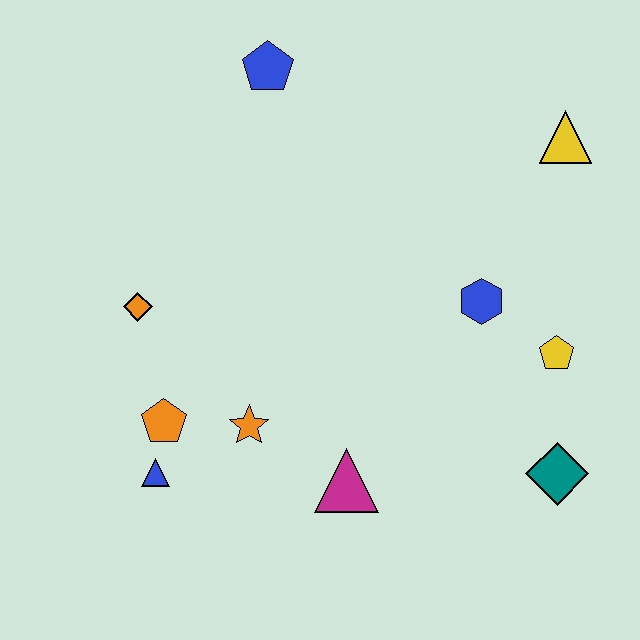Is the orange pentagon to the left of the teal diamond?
Yes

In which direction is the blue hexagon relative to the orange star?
The blue hexagon is to the right of the orange star.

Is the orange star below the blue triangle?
No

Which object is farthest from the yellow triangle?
The blue triangle is farthest from the yellow triangle.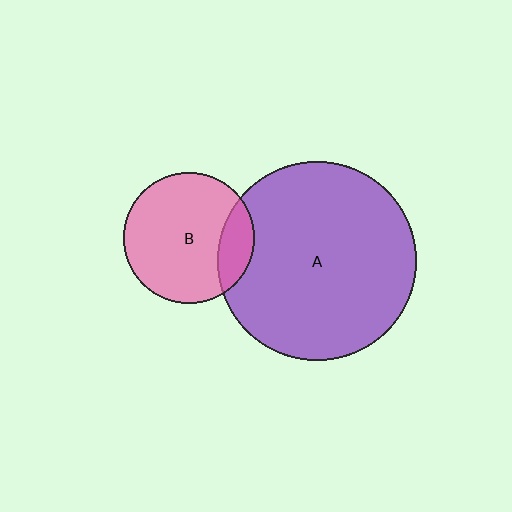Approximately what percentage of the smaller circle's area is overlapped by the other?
Approximately 15%.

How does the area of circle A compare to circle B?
Approximately 2.3 times.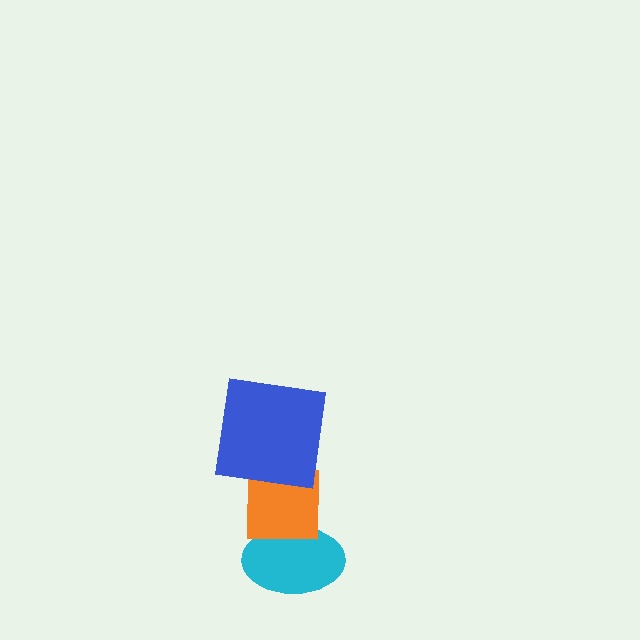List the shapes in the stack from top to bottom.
From top to bottom: the blue square, the orange square, the cyan ellipse.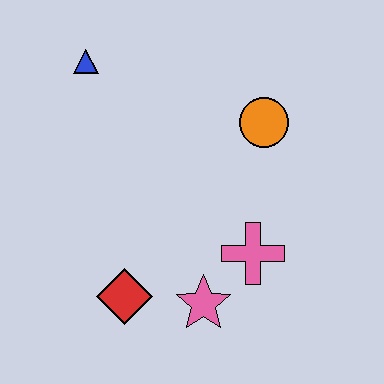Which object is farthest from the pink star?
The blue triangle is farthest from the pink star.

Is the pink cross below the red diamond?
No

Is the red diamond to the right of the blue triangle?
Yes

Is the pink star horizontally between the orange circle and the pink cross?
No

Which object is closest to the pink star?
The pink cross is closest to the pink star.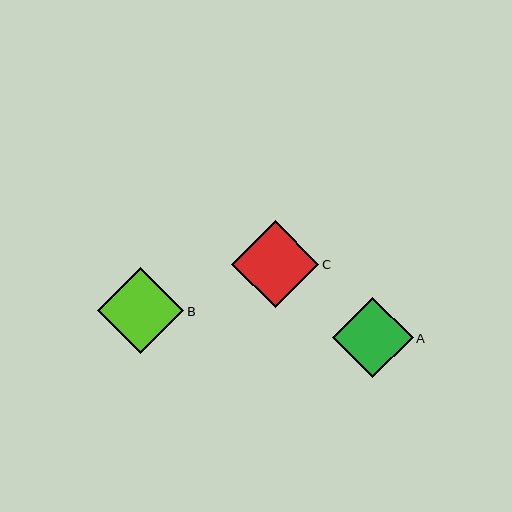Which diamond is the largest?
Diamond C is the largest with a size of approximately 88 pixels.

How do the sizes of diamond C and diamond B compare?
Diamond C and diamond B are approximately the same size.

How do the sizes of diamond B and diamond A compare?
Diamond B and diamond A are approximately the same size.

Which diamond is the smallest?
Diamond A is the smallest with a size of approximately 80 pixels.